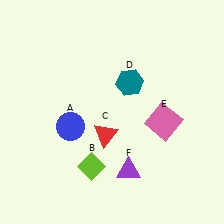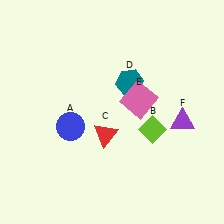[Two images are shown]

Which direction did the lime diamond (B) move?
The lime diamond (B) moved right.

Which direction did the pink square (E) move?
The pink square (E) moved left.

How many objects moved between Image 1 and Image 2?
3 objects moved between the two images.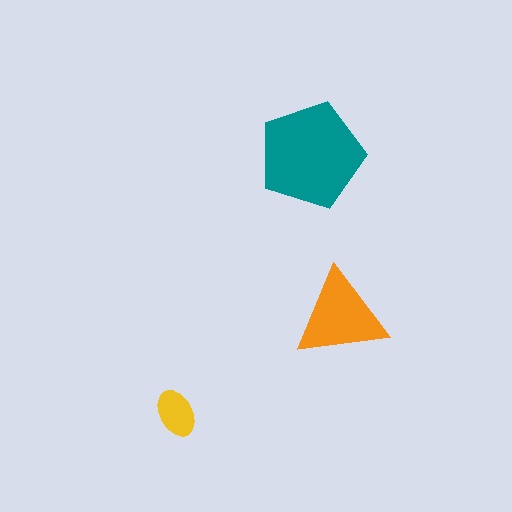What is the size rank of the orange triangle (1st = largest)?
2nd.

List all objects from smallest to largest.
The yellow ellipse, the orange triangle, the teal pentagon.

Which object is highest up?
The teal pentagon is topmost.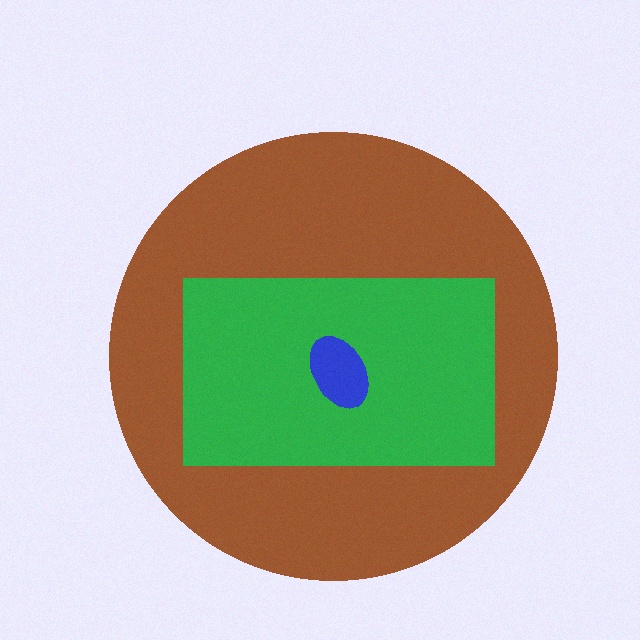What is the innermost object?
The blue ellipse.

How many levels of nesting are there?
3.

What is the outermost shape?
The brown circle.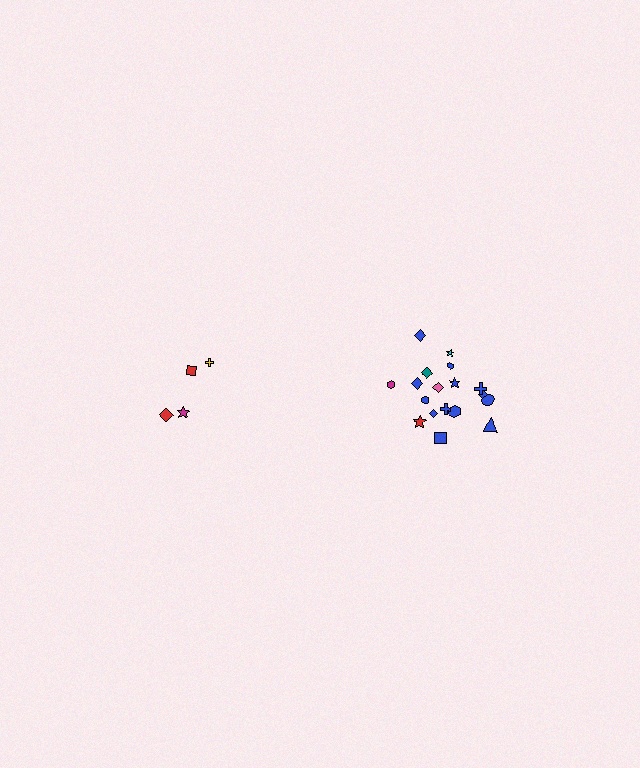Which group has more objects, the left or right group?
The right group.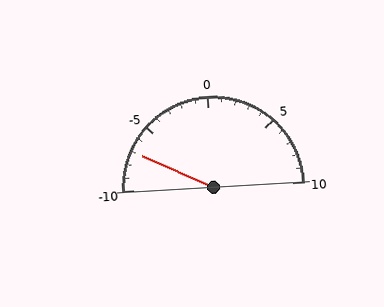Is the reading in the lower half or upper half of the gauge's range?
The reading is in the lower half of the range (-10 to 10).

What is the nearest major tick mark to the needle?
The nearest major tick mark is -5.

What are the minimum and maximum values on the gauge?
The gauge ranges from -10 to 10.